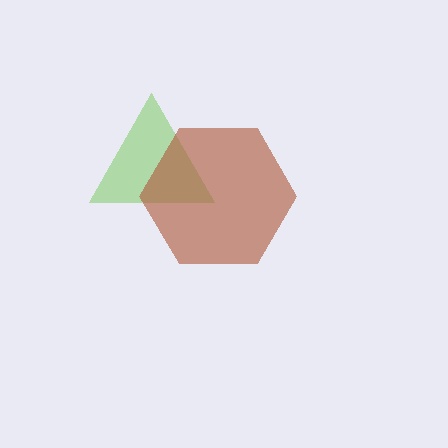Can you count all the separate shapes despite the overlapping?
Yes, there are 2 separate shapes.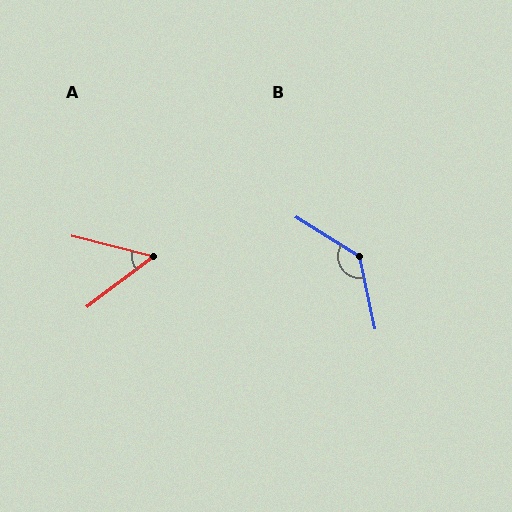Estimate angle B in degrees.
Approximately 134 degrees.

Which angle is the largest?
B, at approximately 134 degrees.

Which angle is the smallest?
A, at approximately 51 degrees.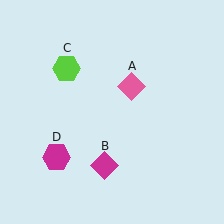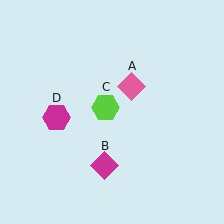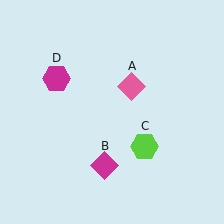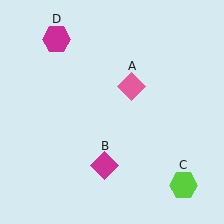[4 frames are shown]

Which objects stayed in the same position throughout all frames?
Pink diamond (object A) and magenta diamond (object B) remained stationary.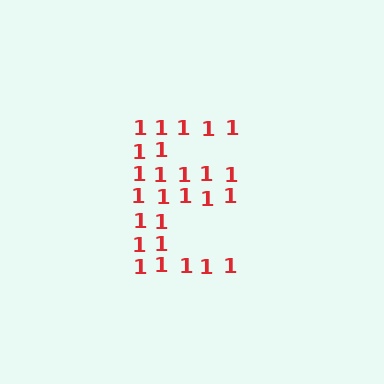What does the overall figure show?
The overall figure shows the letter E.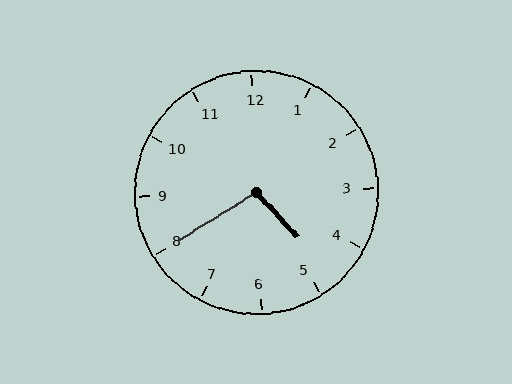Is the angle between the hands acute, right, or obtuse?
It is obtuse.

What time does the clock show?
4:40.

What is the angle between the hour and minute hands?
Approximately 100 degrees.